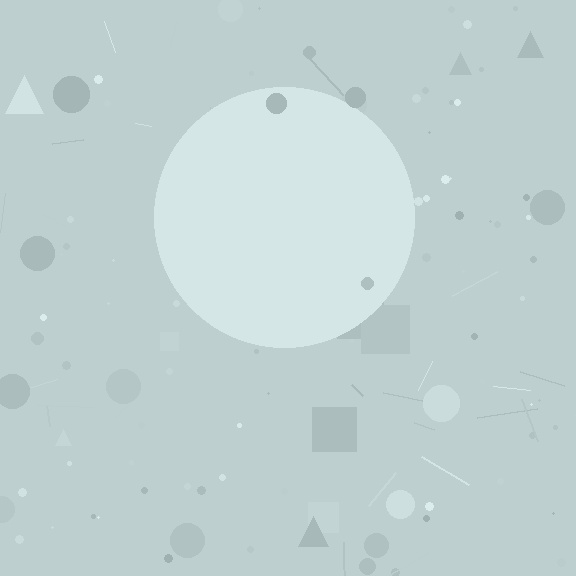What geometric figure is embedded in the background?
A circle is embedded in the background.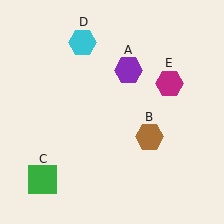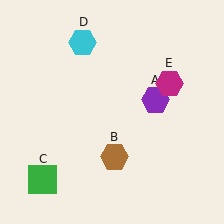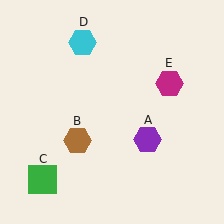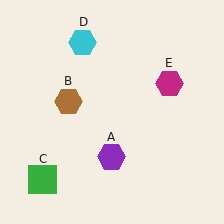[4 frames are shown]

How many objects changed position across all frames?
2 objects changed position: purple hexagon (object A), brown hexagon (object B).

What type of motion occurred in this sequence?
The purple hexagon (object A), brown hexagon (object B) rotated clockwise around the center of the scene.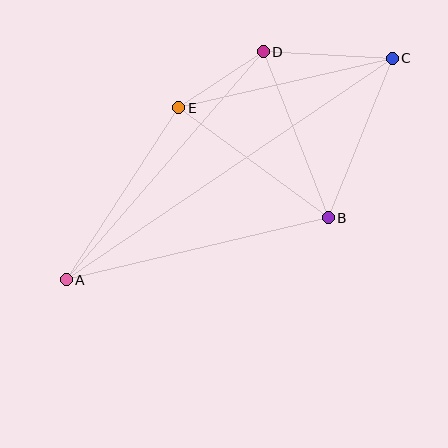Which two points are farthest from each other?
Points A and C are farthest from each other.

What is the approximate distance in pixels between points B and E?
The distance between B and E is approximately 186 pixels.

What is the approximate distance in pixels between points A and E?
The distance between A and E is approximately 205 pixels.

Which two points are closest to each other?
Points D and E are closest to each other.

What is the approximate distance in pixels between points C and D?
The distance between C and D is approximately 129 pixels.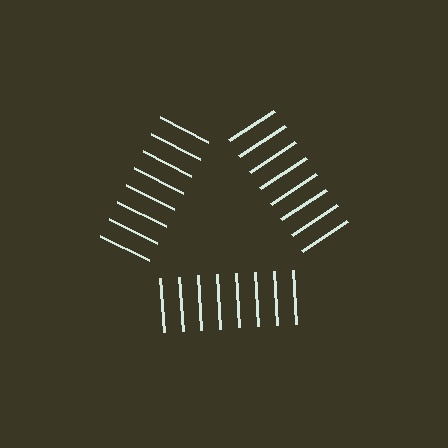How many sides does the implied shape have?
3 sides — the line-ends trace a triangle.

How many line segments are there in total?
24 — 8 along each of the 3 edges.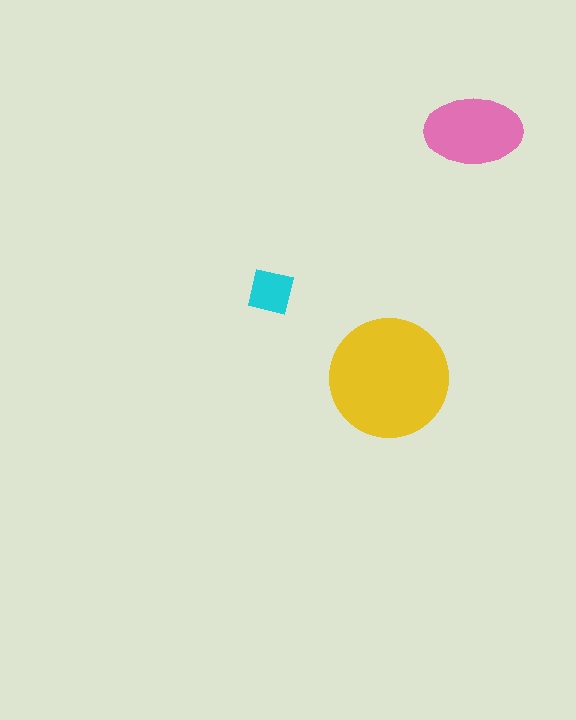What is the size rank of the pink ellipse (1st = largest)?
2nd.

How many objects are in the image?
There are 3 objects in the image.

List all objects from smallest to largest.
The cyan square, the pink ellipse, the yellow circle.